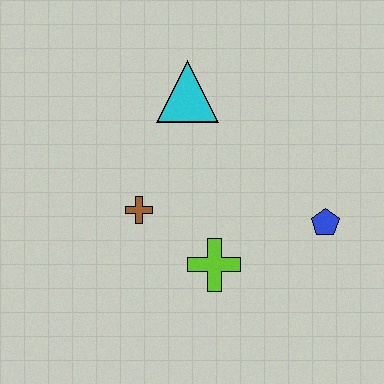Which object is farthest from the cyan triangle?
The blue pentagon is farthest from the cyan triangle.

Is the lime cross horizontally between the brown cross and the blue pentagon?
Yes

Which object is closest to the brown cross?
The lime cross is closest to the brown cross.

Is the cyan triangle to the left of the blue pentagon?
Yes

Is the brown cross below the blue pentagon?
No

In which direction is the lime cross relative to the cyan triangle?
The lime cross is below the cyan triangle.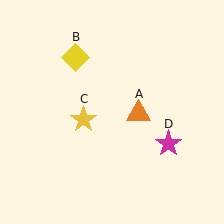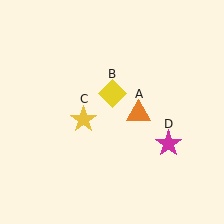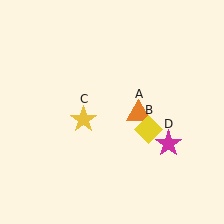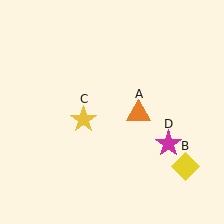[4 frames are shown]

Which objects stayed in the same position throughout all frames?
Orange triangle (object A) and yellow star (object C) and magenta star (object D) remained stationary.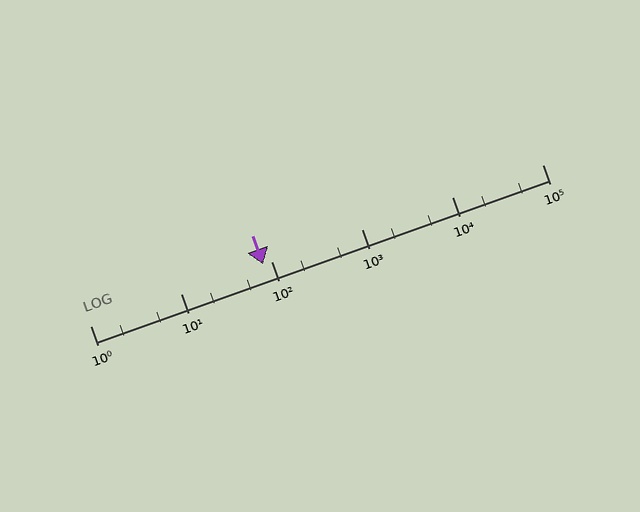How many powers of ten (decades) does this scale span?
The scale spans 5 decades, from 1 to 100000.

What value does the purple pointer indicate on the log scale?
The pointer indicates approximately 81.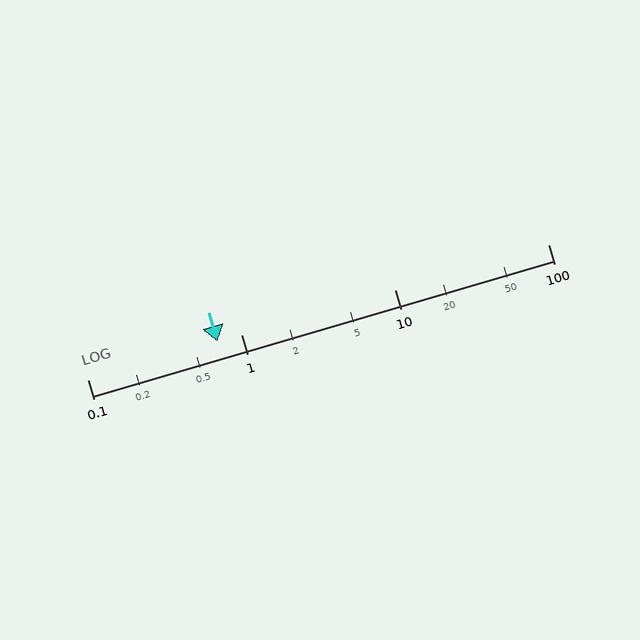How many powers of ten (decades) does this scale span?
The scale spans 3 decades, from 0.1 to 100.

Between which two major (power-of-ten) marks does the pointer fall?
The pointer is between 0.1 and 1.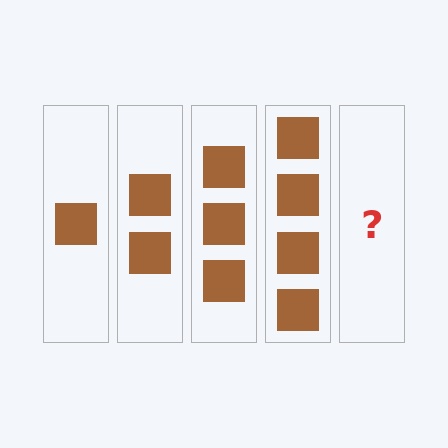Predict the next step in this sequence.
The next step is 5 squares.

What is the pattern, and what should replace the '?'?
The pattern is that each step adds one more square. The '?' should be 5 squares.